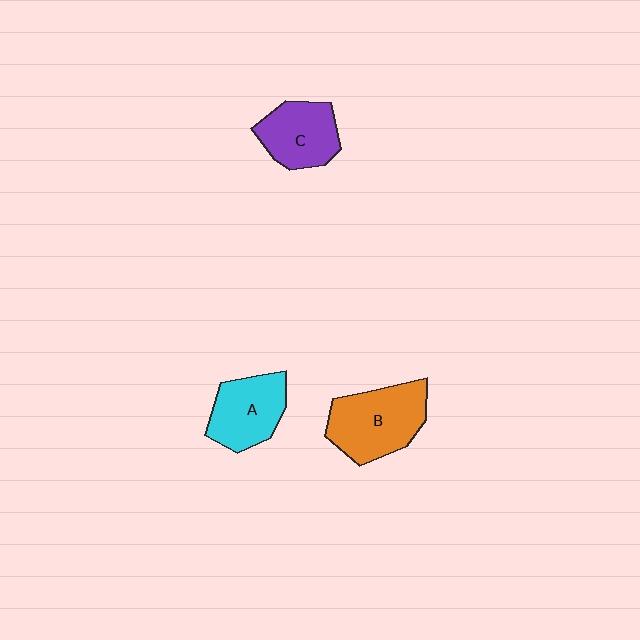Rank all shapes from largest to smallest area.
From largest to smallest: B (orange), A (cyan), C (purple).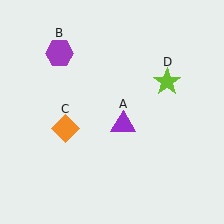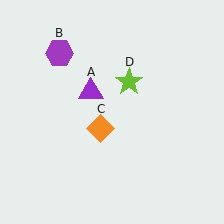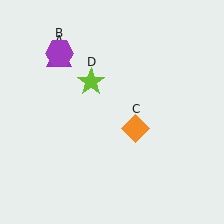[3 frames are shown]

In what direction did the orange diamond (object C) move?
The orange diamond (object C) moved right.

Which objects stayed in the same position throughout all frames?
Purple hexagon (object B) remained stationary.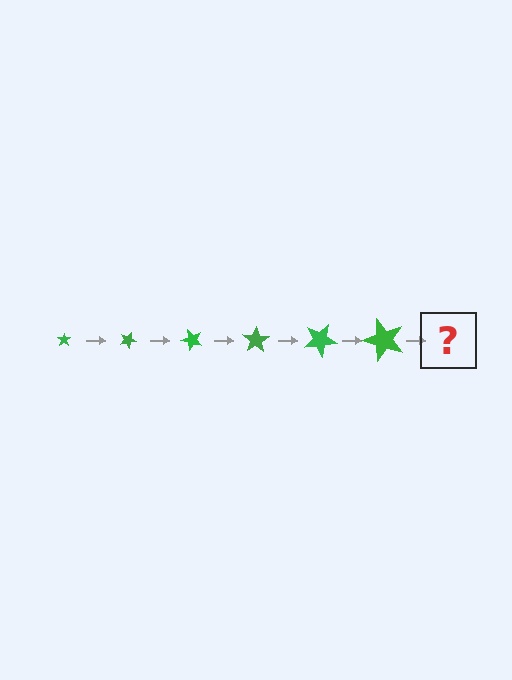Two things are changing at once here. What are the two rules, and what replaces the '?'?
The two rules are that the star grows larger each step and it rotates 25 degrees each step. The '?' should be a star, larger than the previous one and rotated 150 degrees from the start.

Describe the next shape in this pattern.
It should be a star, larger than the previous one and rotated 150 degrees from the start.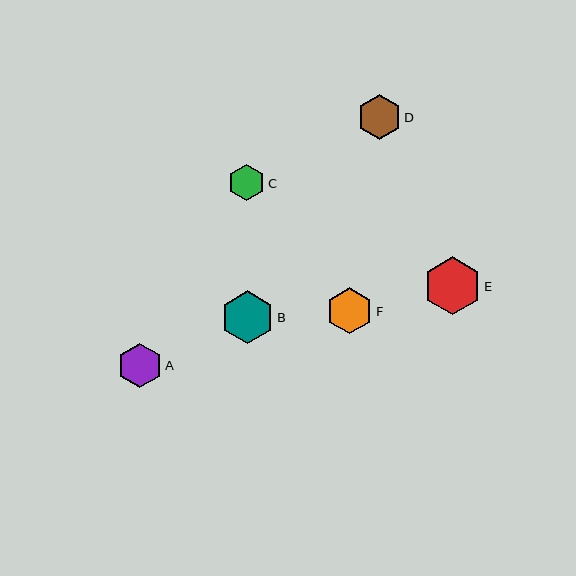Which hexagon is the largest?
Hexagon E is the largest with a size of approximately 58 pixels.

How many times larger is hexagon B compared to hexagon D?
Hexagon B is approximately 1.2 times the size of hexagon D.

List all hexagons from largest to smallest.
From largest to smallest: E, B, F, D, A, C.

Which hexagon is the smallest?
Hexagon C is the smallest with a size of approximately 37 pixels.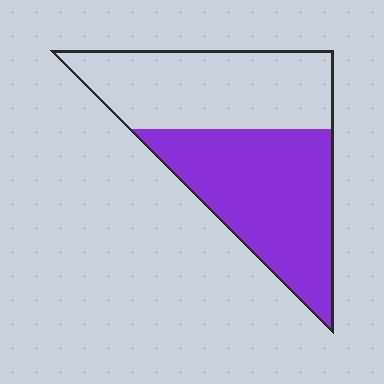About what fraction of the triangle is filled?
About one half (1/2).